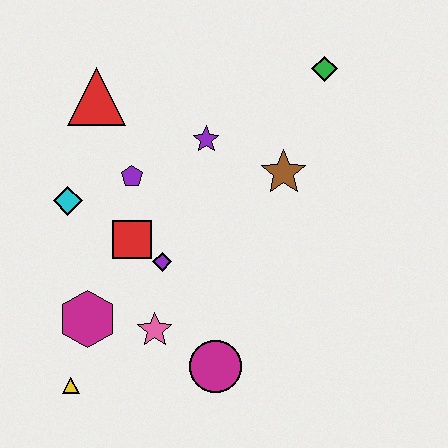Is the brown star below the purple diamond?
No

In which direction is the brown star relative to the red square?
The brown star is to the right of the red square.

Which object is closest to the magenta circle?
The pink star is closest to the magenta circle.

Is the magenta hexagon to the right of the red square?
No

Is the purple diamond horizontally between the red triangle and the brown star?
Yes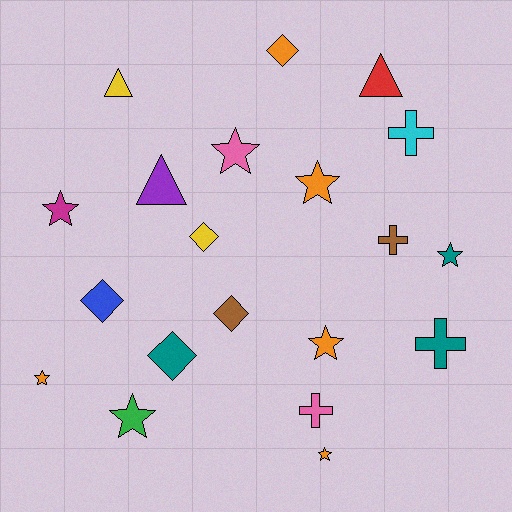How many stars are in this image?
There are 8 stars.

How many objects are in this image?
There are 20 objects.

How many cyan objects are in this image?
There is 1 cyan object.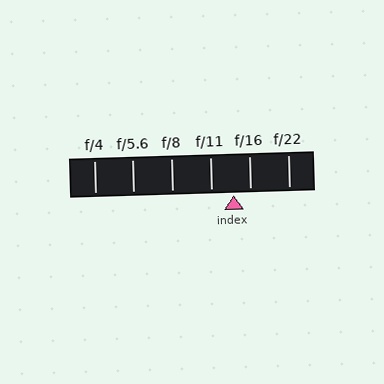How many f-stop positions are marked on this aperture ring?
There are 6 f-stop positions marked.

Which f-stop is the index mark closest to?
The index mark is closest to f/16.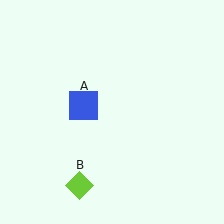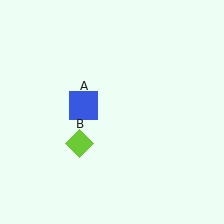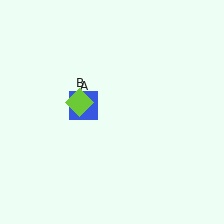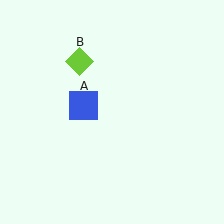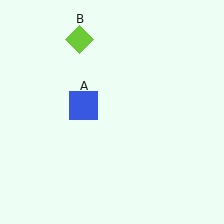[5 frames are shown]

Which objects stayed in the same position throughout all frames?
Blue square (object A) remained stationary.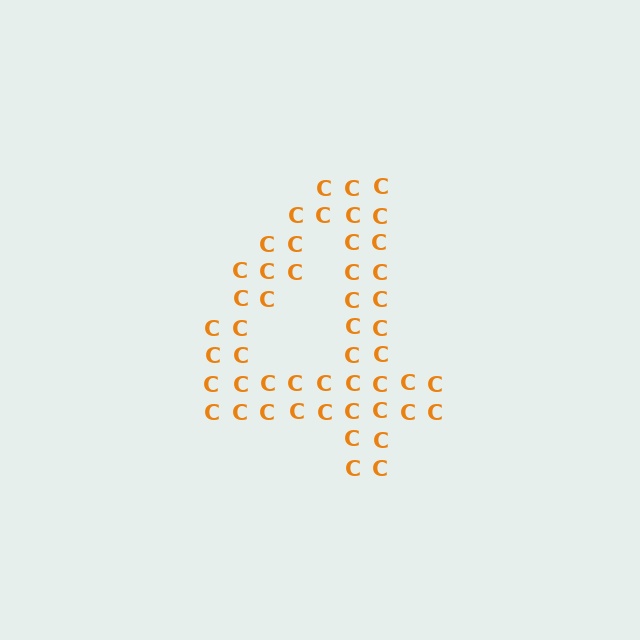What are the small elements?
The small elements are letter C's.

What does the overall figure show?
The overall figure shows the digit 4.